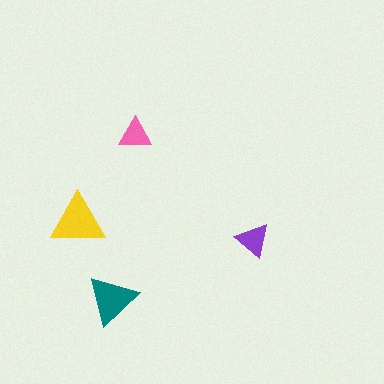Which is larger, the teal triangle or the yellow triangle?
The yellow one.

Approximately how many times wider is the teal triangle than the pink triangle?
About 1.5 times wider.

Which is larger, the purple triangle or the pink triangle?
The purple one.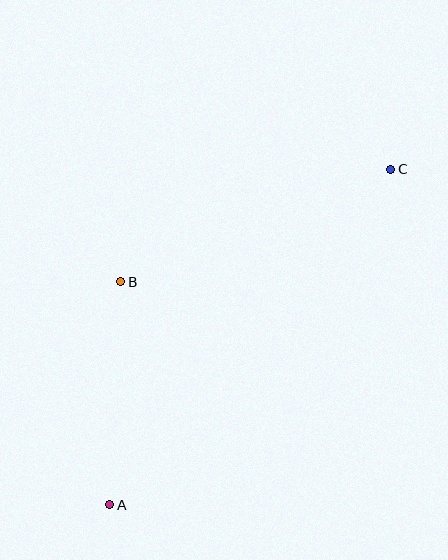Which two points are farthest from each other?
Points A and C are farthest from each other.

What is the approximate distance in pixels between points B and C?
The distance between B and C is approximately 293 pixels.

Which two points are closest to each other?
Points A and B are closest to each other.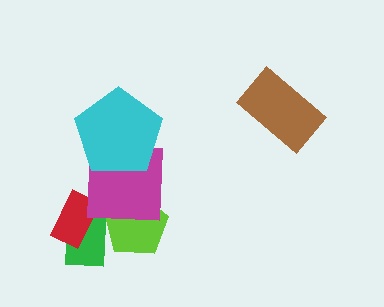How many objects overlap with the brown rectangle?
0 objects overlap with the brown rectangle.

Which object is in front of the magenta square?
The cyan pentagon is in front of the magenta square.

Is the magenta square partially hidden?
Yes, it is partially covered by another shape.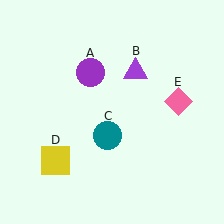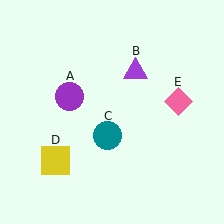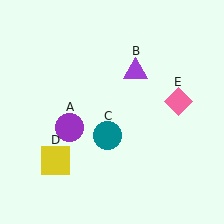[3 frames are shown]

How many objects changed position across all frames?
1 object changed position: purple circle (object A).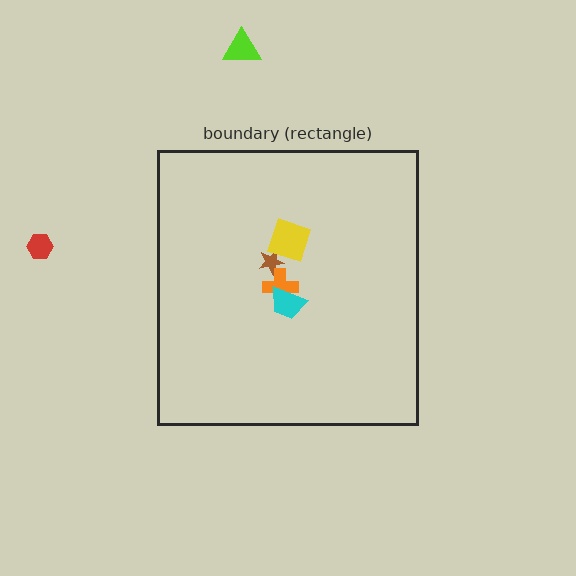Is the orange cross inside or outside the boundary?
Inside.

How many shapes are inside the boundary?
4 inside, 2 outside.